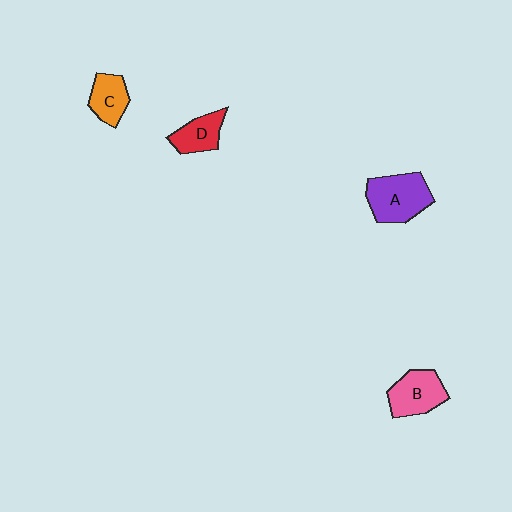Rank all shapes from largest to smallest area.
From largest to smallest: A (purple), B (pink), D (red), C (orange).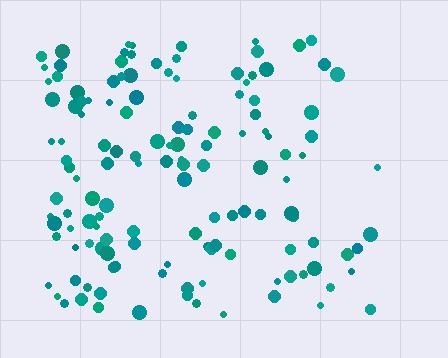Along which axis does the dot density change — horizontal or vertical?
Horizontal.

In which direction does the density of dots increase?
From right to left, with the left side densest.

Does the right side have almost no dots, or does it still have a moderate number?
Still a moderate number, just noticeably fewer than the left.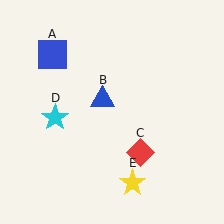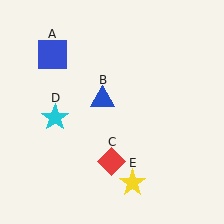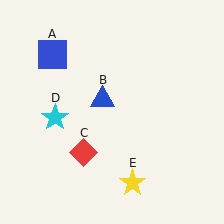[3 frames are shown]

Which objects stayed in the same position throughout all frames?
Blue square (object A) and blue triangle (object B) and cyan star (object D) and yellow star (object E) remained stationary.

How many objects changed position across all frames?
1 object changed position: red diamond (object C).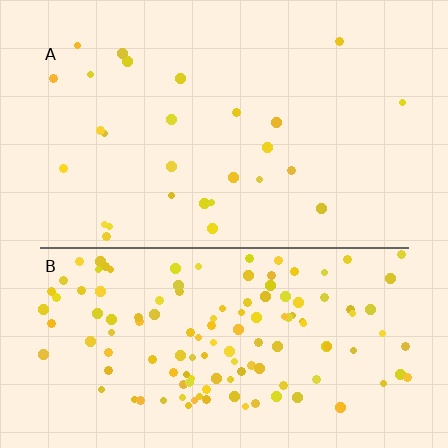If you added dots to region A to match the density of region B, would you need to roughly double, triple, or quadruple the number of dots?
Approximately quadruple.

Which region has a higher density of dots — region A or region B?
B (the bottom).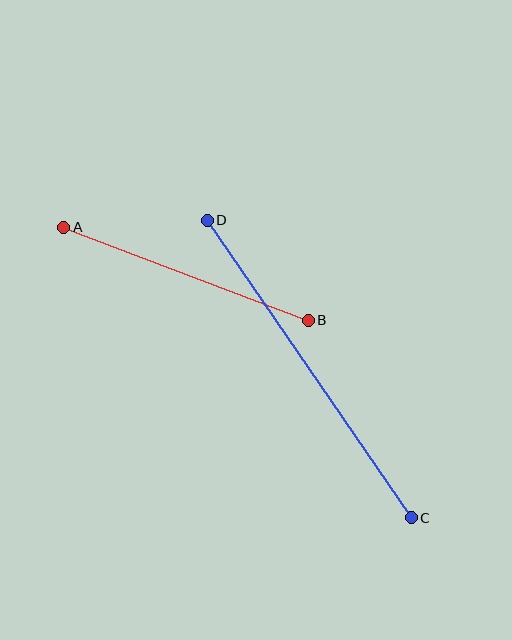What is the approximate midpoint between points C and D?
The midpoint is at approximately (309, 369) pixels.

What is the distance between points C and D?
The distance is approximately 361 pixels.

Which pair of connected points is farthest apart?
Points C and D are farthest apart.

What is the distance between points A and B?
The distance is approximately 262 pixels.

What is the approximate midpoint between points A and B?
The midpoint is at approximately (186, 274) pixels.